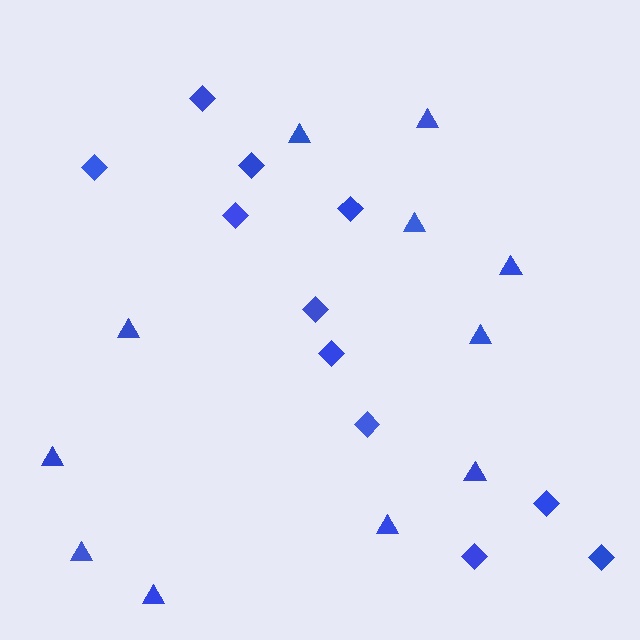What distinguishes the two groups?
There are 2 groups: one group of triangles (11) and one group of diamonds (11).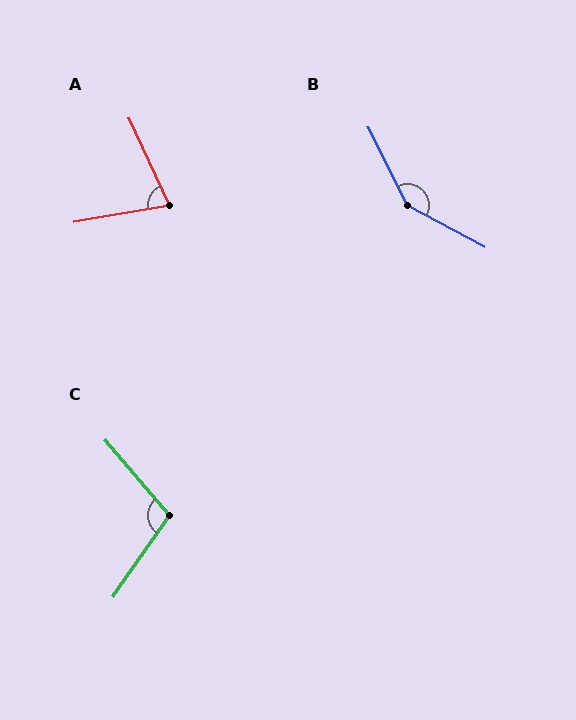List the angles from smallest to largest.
A (75°), C (104°), B (145°).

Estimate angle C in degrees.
Approximately 104 degrees.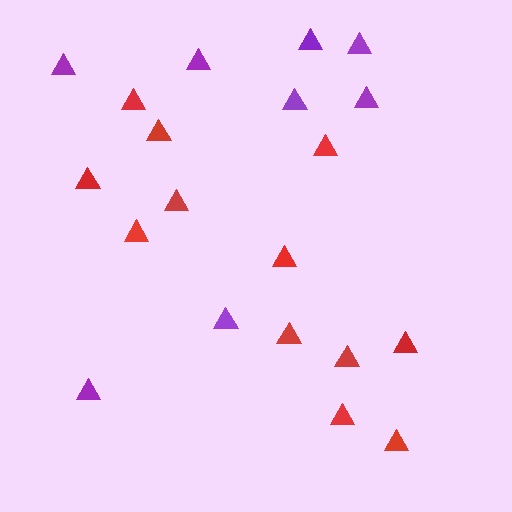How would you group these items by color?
There are 2 groups: one group of red triangles (12) and one group of purple triangles (8).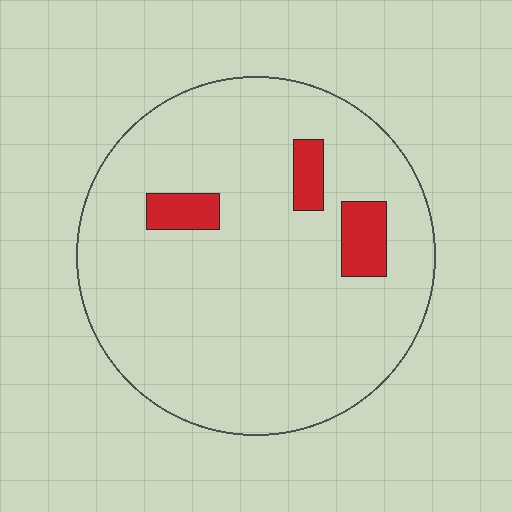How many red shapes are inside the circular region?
3.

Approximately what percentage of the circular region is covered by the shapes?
Approximately 10%.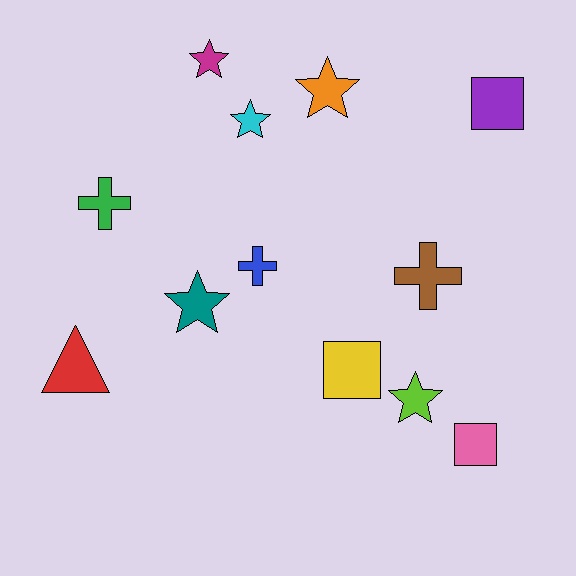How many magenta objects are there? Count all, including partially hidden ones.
There is 1 magenta object.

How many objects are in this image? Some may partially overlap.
There are 12 objects.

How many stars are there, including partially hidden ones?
There are 5 stars.